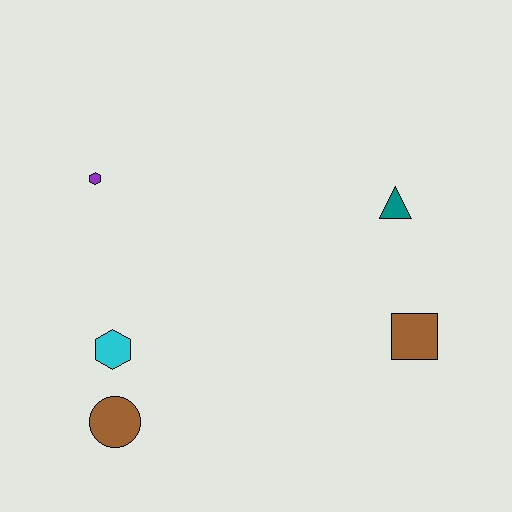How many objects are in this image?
There are 5 objects.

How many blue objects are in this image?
There are no blue objects.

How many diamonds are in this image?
There are no diamonds.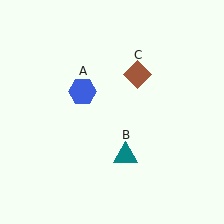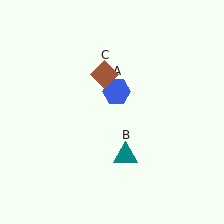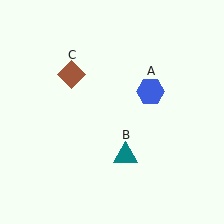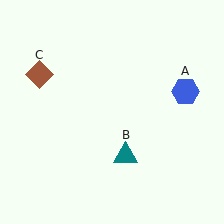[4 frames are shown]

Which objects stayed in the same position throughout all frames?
Teal triangle (object B) remained stationary.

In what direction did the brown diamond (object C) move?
The brown diamond (object C) moved left.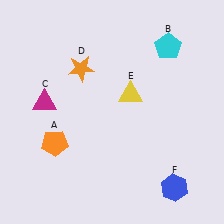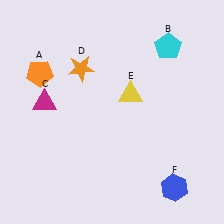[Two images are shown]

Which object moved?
The orange pentagon (A) moved up.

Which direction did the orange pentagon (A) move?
The orange pentagon (A) moved up.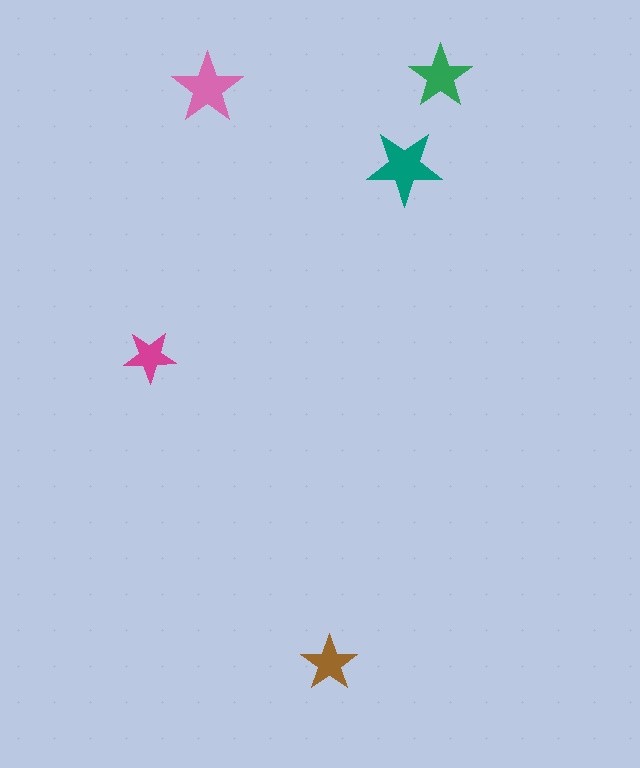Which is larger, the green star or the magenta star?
The green one.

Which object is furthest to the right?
The green star is rightmost.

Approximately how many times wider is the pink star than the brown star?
About 1.5 times wider.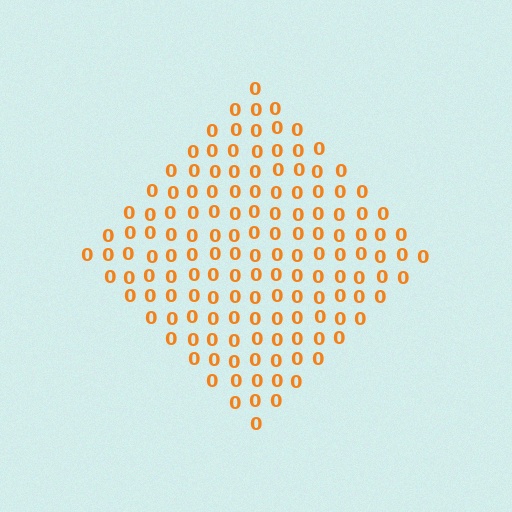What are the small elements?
The small elements are digit 0's.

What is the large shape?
The large shape is a diamond.